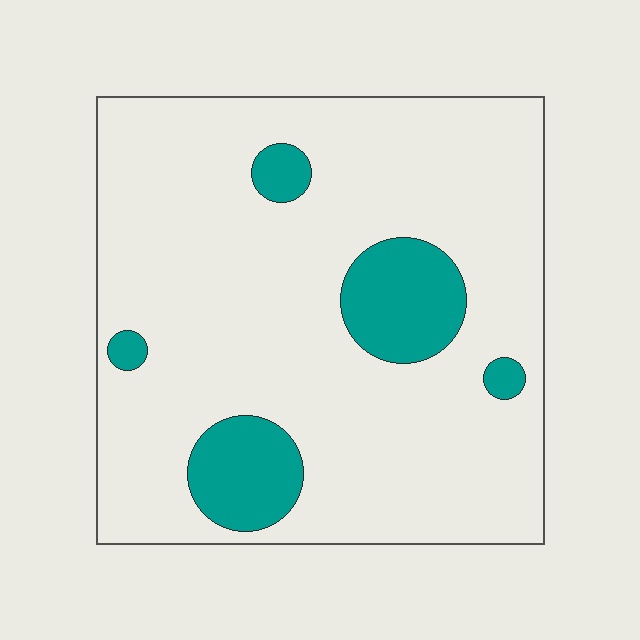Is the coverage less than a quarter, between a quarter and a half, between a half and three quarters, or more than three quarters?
Less than a quarter.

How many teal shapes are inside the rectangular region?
5.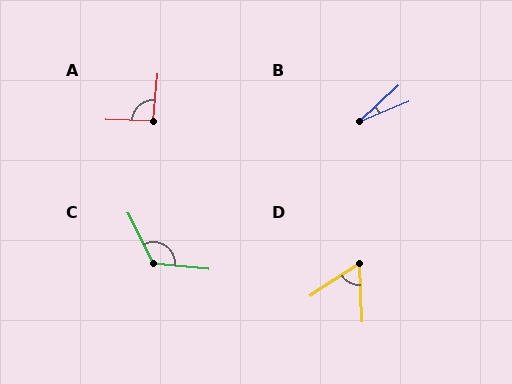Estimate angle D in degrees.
Approximately 59 degrees.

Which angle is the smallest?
B, at approximately 20 degrees.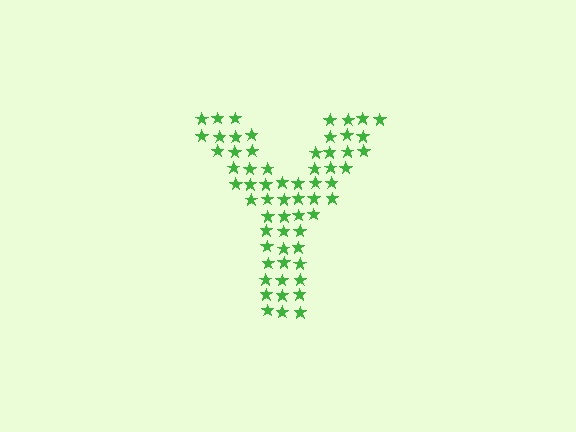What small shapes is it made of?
It is made of small stars.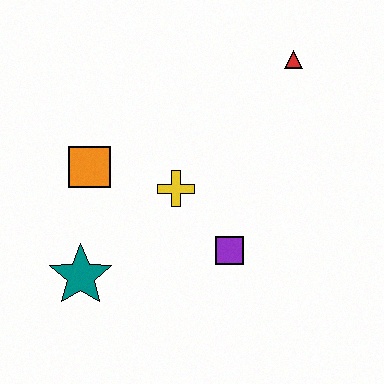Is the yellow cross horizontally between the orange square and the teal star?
No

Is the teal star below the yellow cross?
Yes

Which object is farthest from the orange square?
The red triangle is farthest from the orange square.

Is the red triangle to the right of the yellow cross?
Yes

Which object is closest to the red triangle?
The yellow cross is closest to the red triangle.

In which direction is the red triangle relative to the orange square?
The red triangle is to the right of the orange square.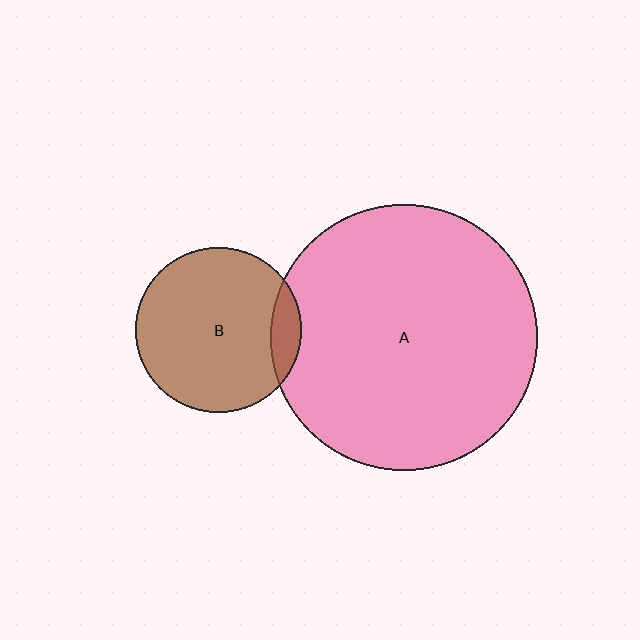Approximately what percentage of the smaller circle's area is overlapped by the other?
Approximately 10%.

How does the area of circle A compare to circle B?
Approximately 2.6 times.